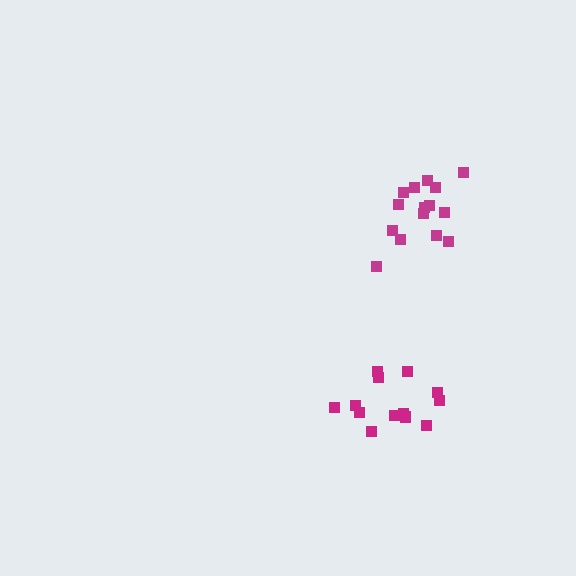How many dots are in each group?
Group 1: 15 dots, Group 2: 13 dots (28 total).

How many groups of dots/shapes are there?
There are 2 groups.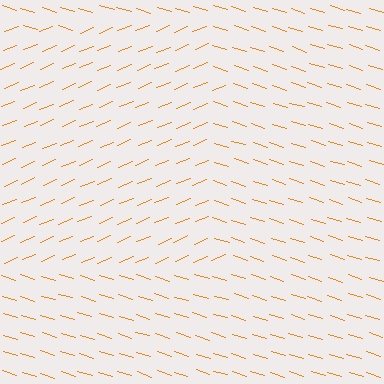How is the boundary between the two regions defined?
The boundary is defined purely by a change in line orientation (approximately 40 degrees difference). All lines are the same color and thickness.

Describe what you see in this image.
The image is filled with small orange line segments. A rectangle region in the image has lines oriented differently from the surrounding lines, creating a visible texture boundary.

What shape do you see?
I see a rectangle.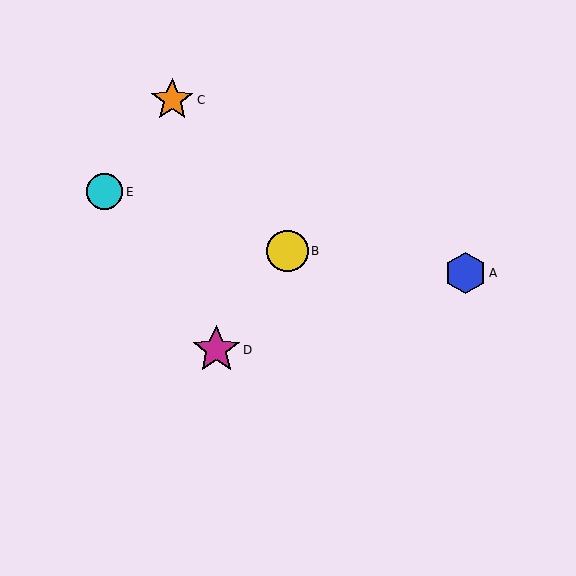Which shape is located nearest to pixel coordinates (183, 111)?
The orange star (labeled C) at (172, 100) is nearest to that location.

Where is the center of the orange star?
The center of the orange star is at (172, 100).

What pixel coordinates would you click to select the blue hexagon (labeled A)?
Click at (466, 273) to select the blue hexagon A.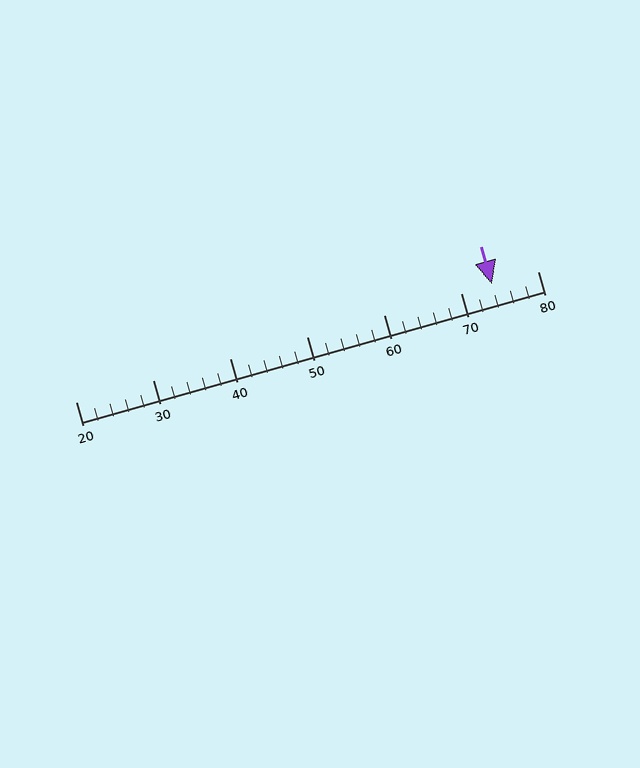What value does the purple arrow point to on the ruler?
The purple arrow points to approximately 74.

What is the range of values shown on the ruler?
The ruler shows values from 20 to 80.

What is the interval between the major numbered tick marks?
The major tick marks are spaced 10 units apart.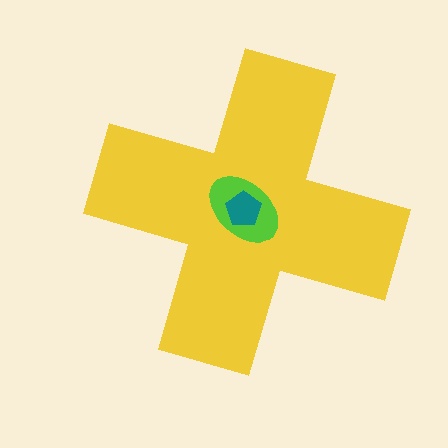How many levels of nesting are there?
3.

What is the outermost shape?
The yellow cross.